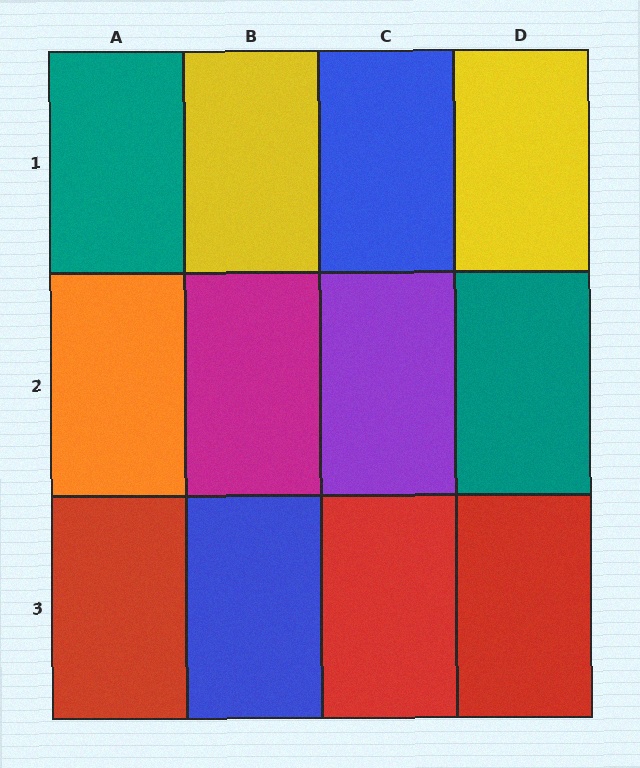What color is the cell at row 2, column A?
Orange.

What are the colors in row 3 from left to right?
Red, blue, red, red.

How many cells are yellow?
2 cells are yellow.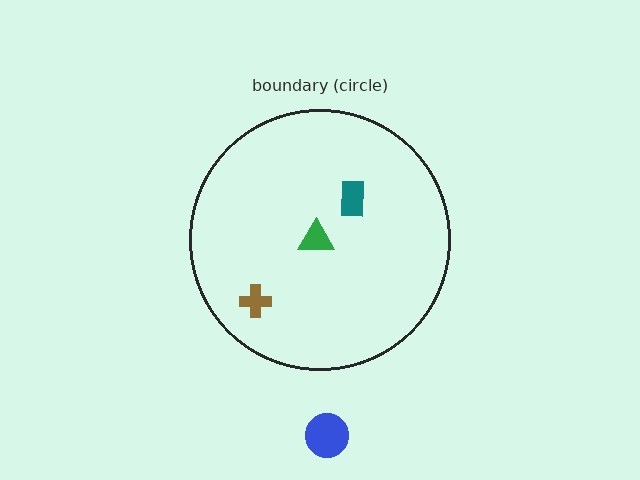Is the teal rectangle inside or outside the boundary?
Inside.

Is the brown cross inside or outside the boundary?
Inside.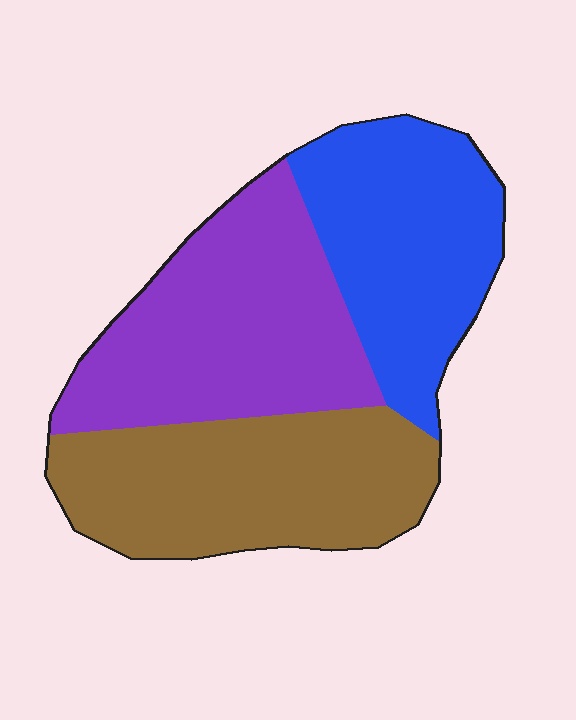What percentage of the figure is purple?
Purple takes up about three eighths (3/8) of the figure.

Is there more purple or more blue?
Purple.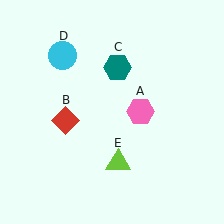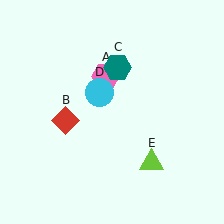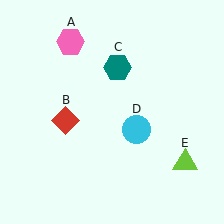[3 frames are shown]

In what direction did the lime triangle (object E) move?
The lime triangle (object E) moved right.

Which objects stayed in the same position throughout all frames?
Red diamond (object B) and teal hexagon (object C) remained stationary.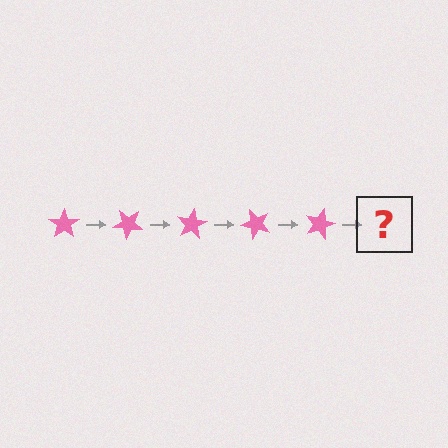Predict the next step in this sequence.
The next step is a pink star rotated 200 degrees.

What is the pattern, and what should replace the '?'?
The pattern is that the star rotates 40 degrees each step. The '?' should be a pink star rotated 200 degrees.